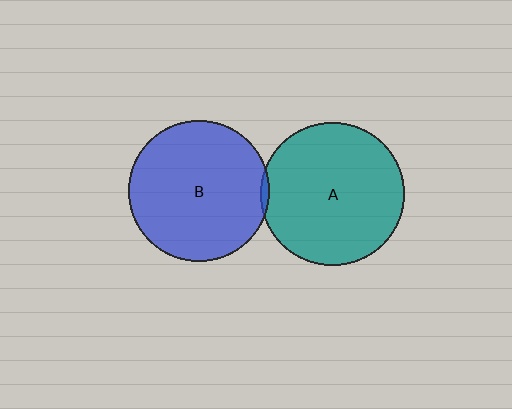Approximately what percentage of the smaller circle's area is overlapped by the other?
Approximately 5%.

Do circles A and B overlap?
Yes.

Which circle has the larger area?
Circle A (teal).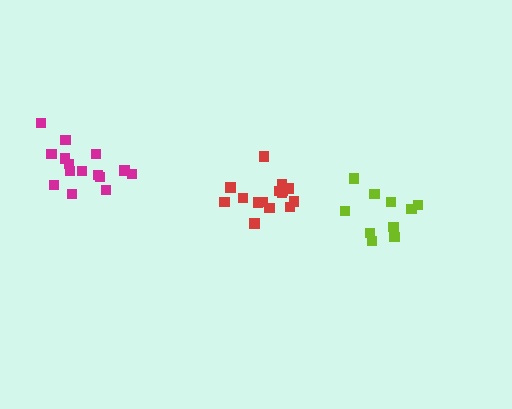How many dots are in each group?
Group 1: 15 dots, Group 2: 16 dots, Group 3: 10 dots (41 total).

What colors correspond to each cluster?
The clusters are colored: magenta, red, lime.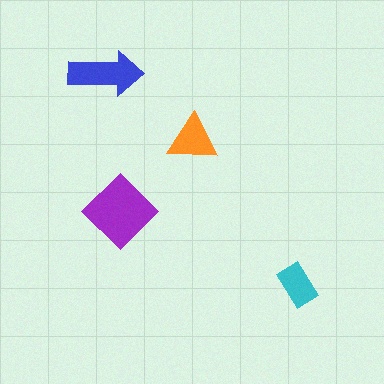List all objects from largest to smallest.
The purple diamond, the blue arrow, the orange triangle, the cyan rectangle.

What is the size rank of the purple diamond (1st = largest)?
1st.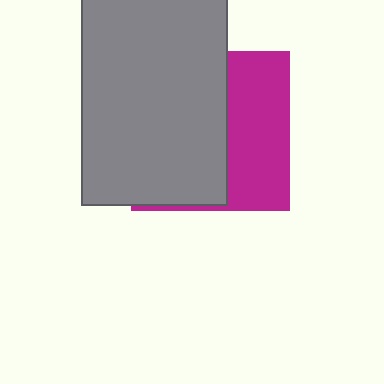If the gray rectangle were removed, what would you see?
You would see the complete magenta square.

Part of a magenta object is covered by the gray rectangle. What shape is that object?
It is a square.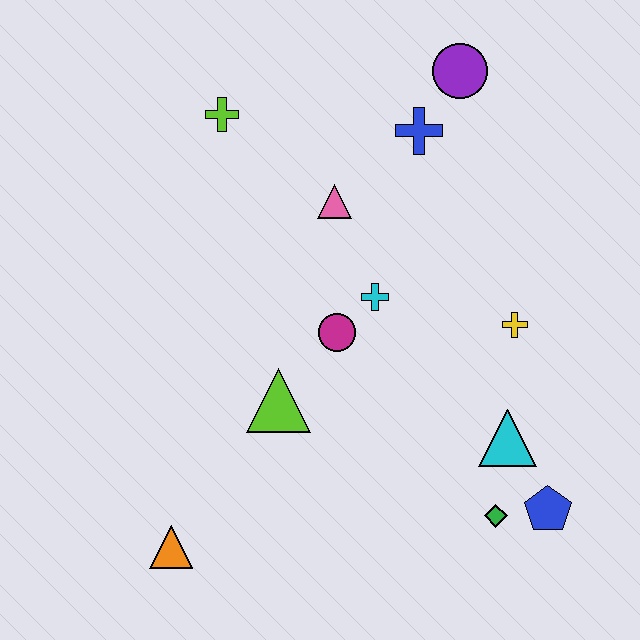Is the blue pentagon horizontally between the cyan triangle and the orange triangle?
No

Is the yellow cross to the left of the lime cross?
No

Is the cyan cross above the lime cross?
No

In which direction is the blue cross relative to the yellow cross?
The blue cross is above the yellow cross.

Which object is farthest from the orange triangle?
The purple circle is farthest from the orange triangle.